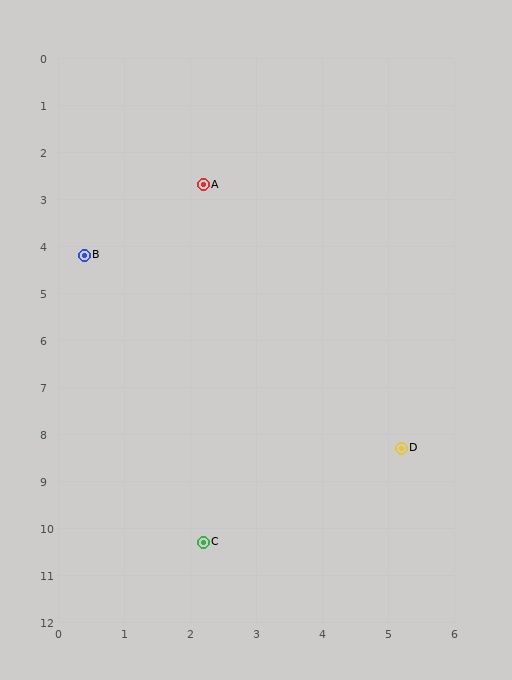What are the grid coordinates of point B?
Point B is at approximately (0.4, 4.2).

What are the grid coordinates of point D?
Point D is at approximately (5.2, 8.3).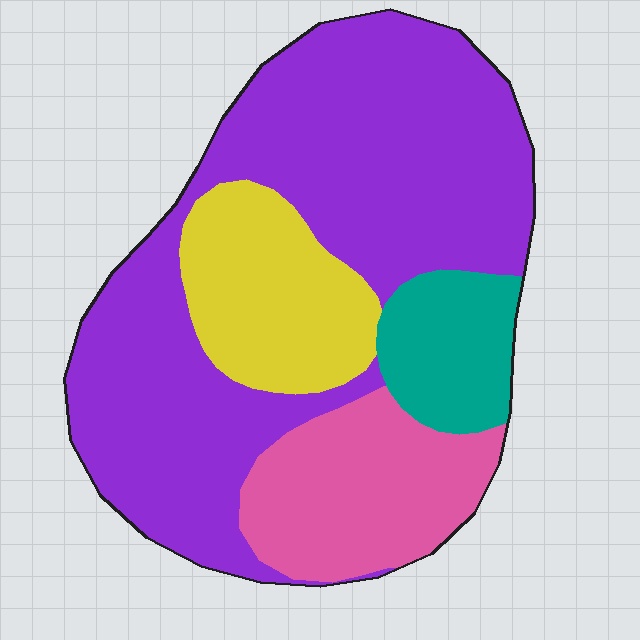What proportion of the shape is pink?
Pink takes up between a sixth and a third of the shape.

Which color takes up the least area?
Teal, at roughly 10%.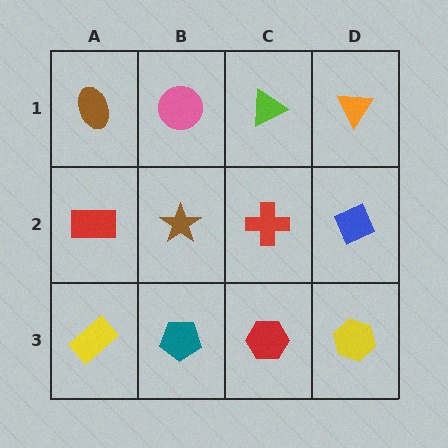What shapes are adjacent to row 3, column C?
A red cross (row 2, column C), a teal pentagon (row 3, column B), a yellow hexagon (row 3, column D).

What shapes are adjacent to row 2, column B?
A pink circle (row 1, column B), a teal pentagon (row 3, column B), a red rectangle (row 2, column A), a red cross (row 2, column C).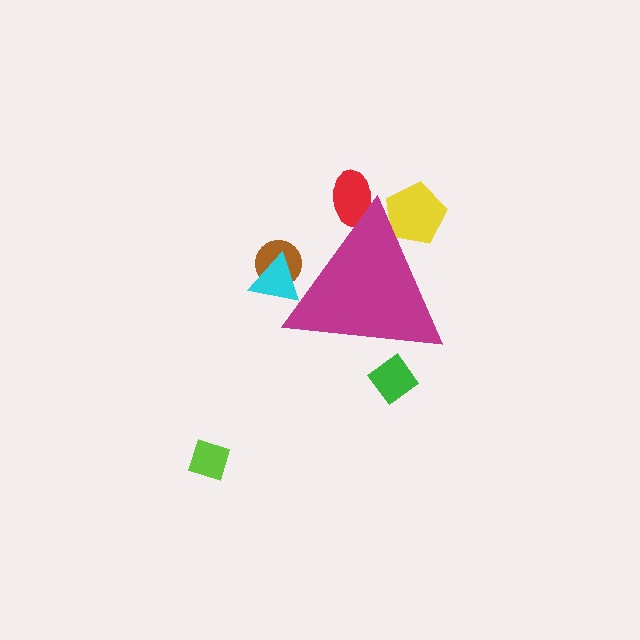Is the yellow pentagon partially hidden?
Yes, the yellow pentagon is partially hidden behind the magenta triangle.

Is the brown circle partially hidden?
Yes, the brown circle is partially hidden behind the magenta triangle.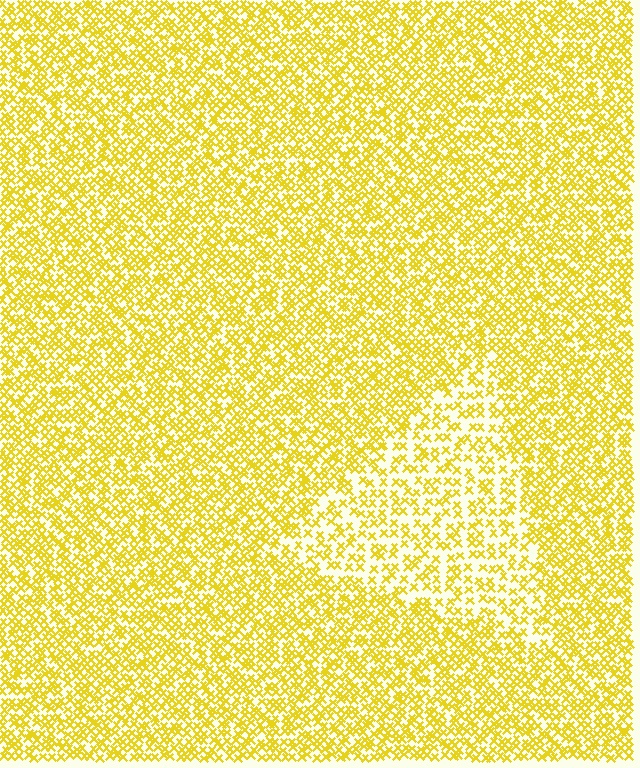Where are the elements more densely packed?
The elements are more densely packed outside the triangle boundary.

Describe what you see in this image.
The image contains small yellow elements arranged at two different densities. A triangle-shaped region is visible where the elements are less densely packed than the surrounding area.